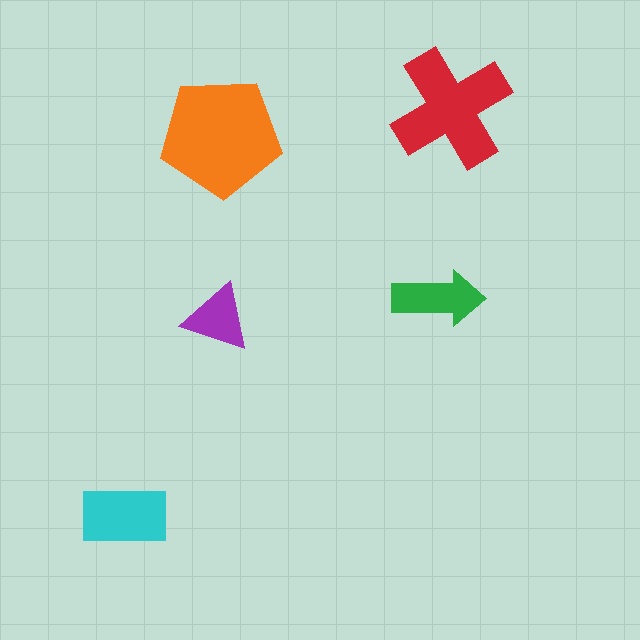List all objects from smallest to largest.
The purple triangle, the green arrow, the cyan rectangle, the red cross, the orange pentagon.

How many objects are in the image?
There are 5 objects in the image.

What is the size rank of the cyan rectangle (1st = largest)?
3rd.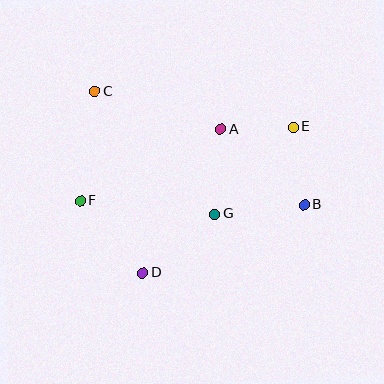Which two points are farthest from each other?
Points B and C are farthest from each other.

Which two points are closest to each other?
Points A and E are closest to each other.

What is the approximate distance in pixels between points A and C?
The distance between A and C is approximately 131 pixels.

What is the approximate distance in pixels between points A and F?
The distance between A and F is approximately 157 pixels.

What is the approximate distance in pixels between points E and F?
The distance between E and F is approximately 225 pixels.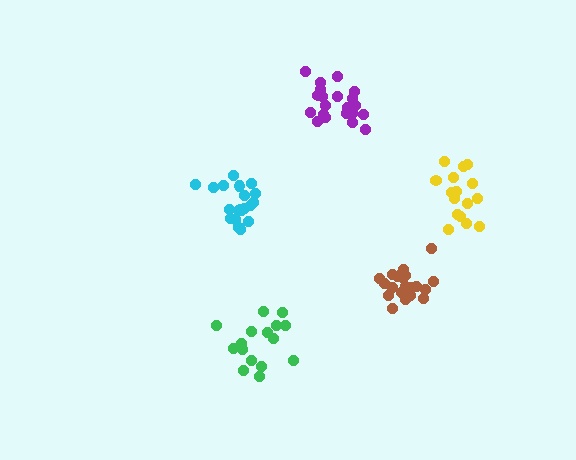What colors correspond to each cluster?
The clusters are colored: brown, yellow, purple, green, cyan.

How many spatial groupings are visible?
There are 5 spatial groupings.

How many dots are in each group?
Group 1: 21 dots, Group 2: 16 dots, Group 3: 21 dots, Group 4: 16 dots, Group 5: 21 dots (95 total).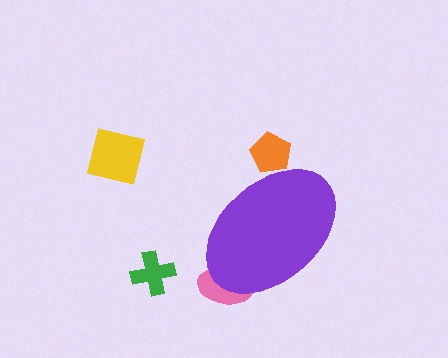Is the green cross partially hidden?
No, the green cross is fully visible.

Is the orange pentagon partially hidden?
Yes, the orange pentagon is partially hidden behind the purple ellipse.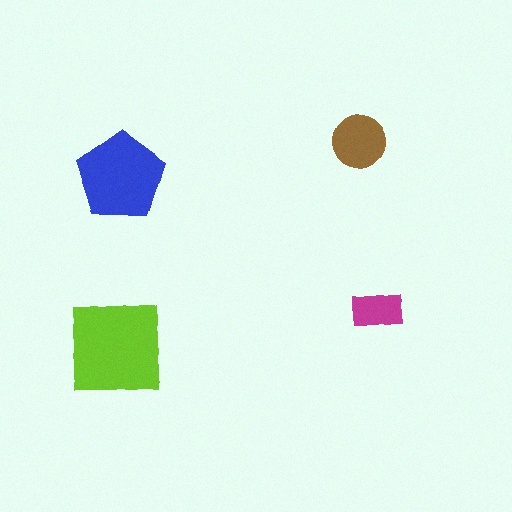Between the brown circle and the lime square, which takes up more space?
The lime square.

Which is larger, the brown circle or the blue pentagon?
The blue pentagon.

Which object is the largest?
The lime square.